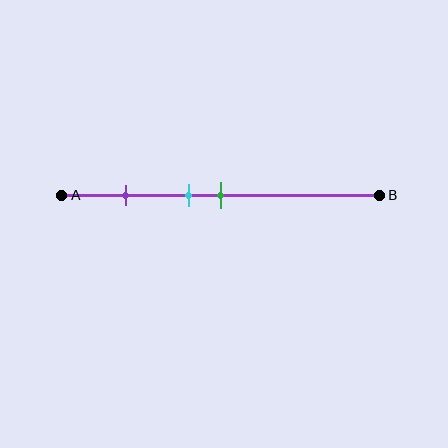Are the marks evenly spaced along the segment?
No, the marks are not evenly spaced.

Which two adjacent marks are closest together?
The cyan and green marks are the closest adjacent pair.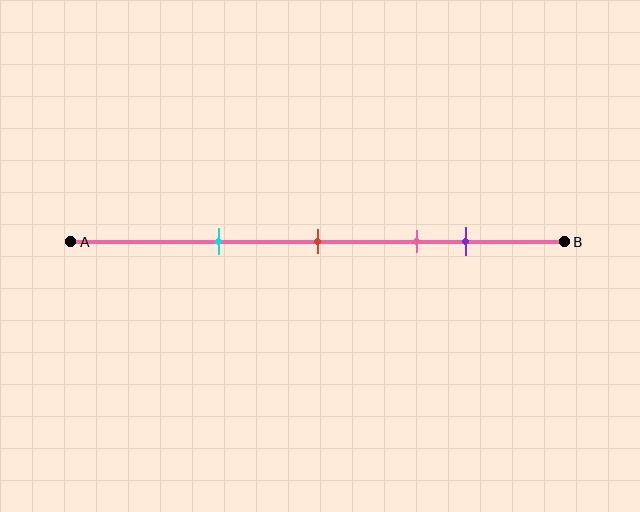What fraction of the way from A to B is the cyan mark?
The cyan mark is approximately 30% (0.3) of the way from A to B.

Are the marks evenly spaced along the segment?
No, the marks are not evenly spaced.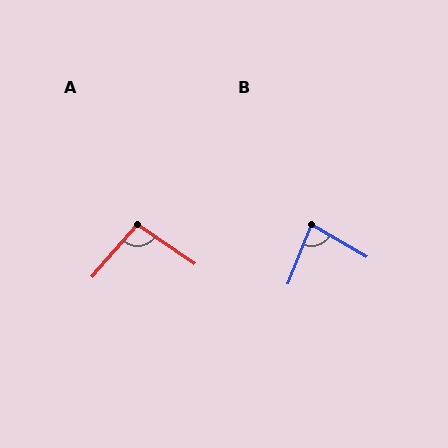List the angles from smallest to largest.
B (82°), A (97°).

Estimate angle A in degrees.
Approximately 97 degrees.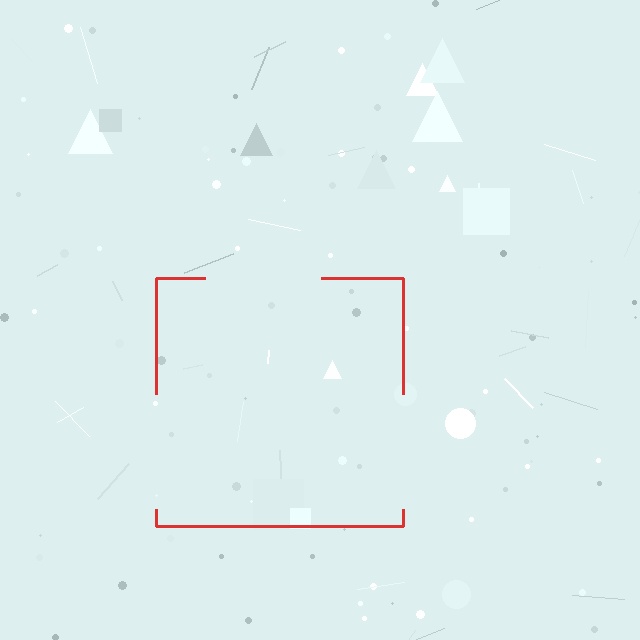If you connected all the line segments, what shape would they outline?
They would outline a square.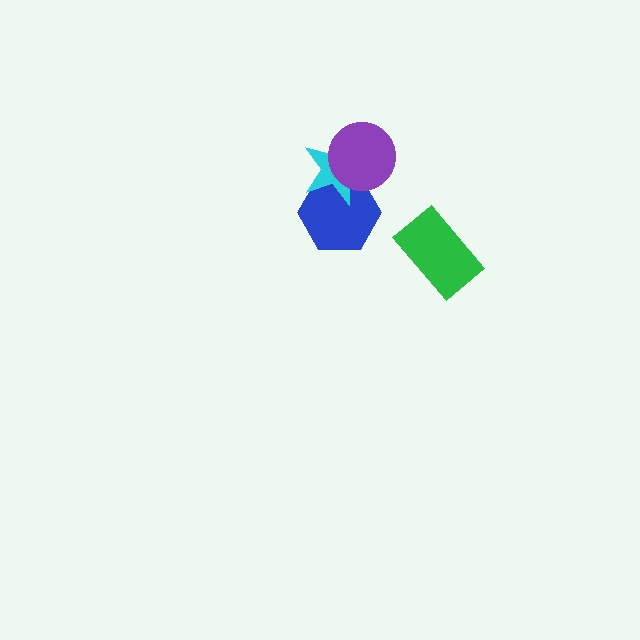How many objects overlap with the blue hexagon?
2 objects overlap with the blue hexagon.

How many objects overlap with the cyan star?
2 objects overlap with the cyan star.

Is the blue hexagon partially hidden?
Yes, it is partially covered by another shape.